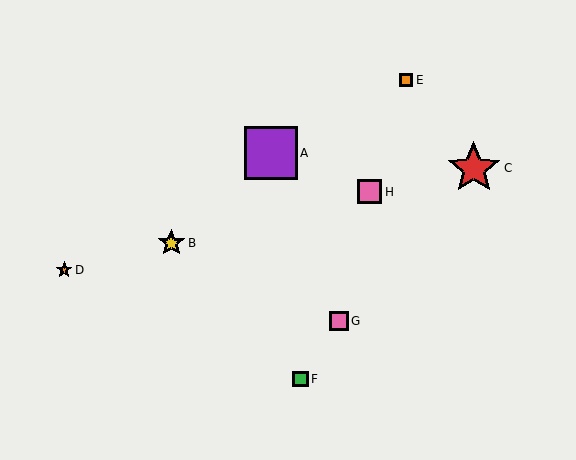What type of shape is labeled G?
Shape G is a pink square.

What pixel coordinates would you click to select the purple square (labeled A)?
Click at (271, 153) to select the purple square A.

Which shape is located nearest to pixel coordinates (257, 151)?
The purple square (labeled A) at (271, 153) is nearest to that location.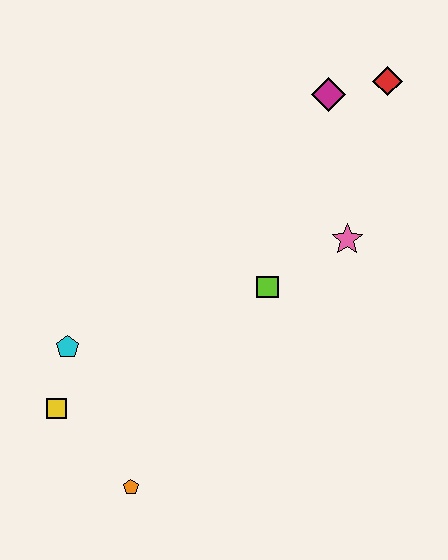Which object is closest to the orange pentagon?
The yellow square is closest to the orange pentagon.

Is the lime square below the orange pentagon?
No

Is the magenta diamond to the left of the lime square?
No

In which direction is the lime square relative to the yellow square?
The lime square is to the right of the yellow square.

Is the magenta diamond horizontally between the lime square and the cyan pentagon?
No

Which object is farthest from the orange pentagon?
The red diamond is farthest from the orange pentagon.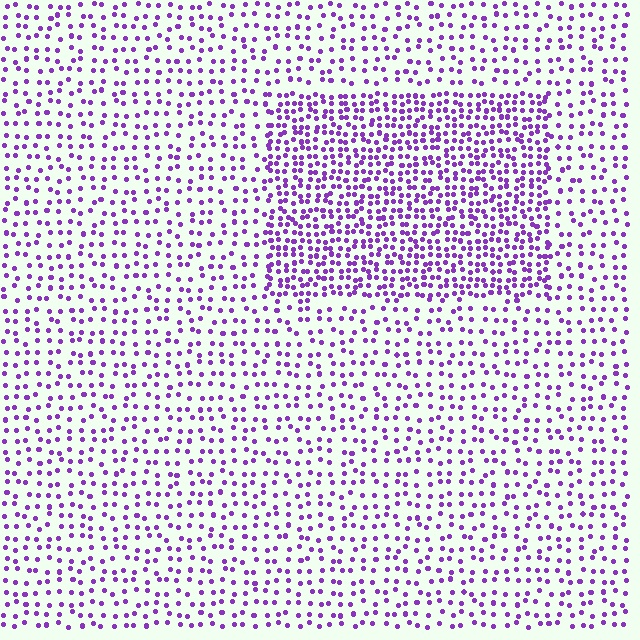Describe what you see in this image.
The image contains small purple elements arranged at two different densities. A rectangle-shaped region is visible where the elements are more densely packed than the surrounding area.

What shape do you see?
I see a rectangle.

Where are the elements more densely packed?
The elements are more densely packed inside the rectangle boundary.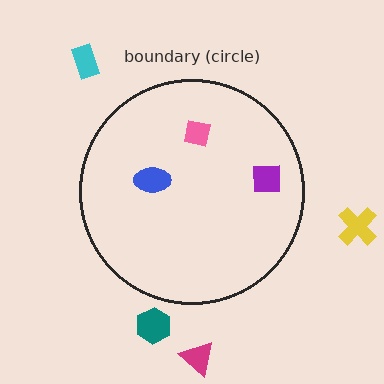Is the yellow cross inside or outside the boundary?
Outside.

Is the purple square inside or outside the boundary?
Inside.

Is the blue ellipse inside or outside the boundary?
Inside.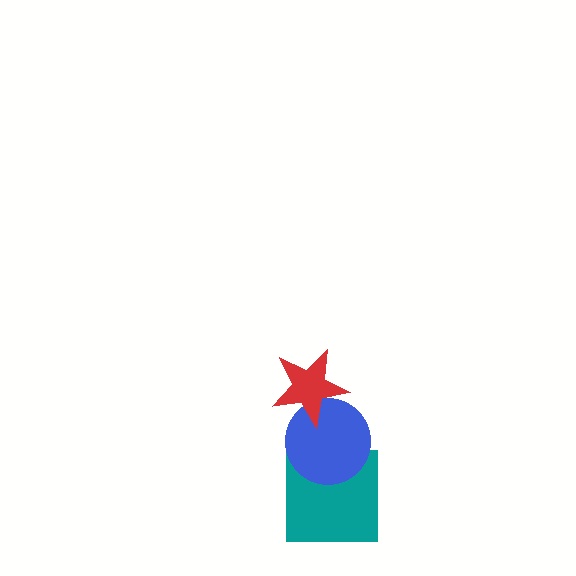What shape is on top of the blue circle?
The red star is on top of the blue circle.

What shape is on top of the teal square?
The blue circle is on top of the teal square.